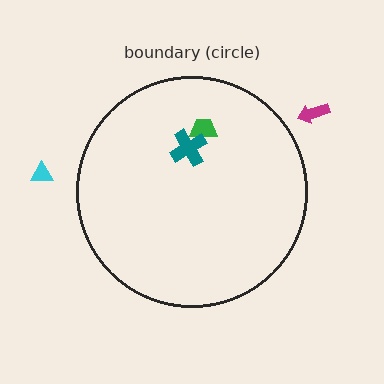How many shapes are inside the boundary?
2 inside, 2 outside.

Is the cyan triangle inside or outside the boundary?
Outside.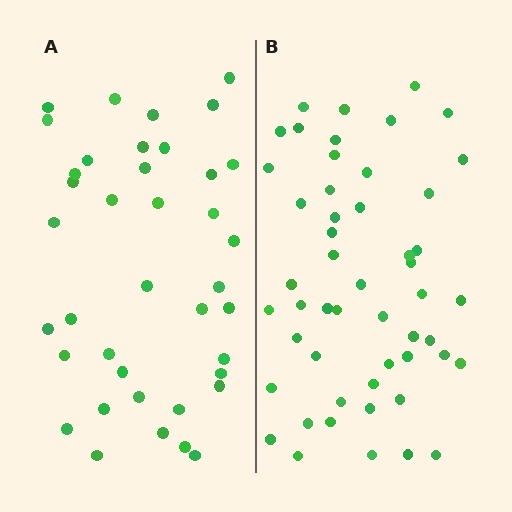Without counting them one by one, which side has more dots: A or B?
Region B (the right region) has more dots.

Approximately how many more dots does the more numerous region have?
Region B has roughly 12 or so more dots than region A.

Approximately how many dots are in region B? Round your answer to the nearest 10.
About 50 dots. (The exact count is 51, which rounds to 50.)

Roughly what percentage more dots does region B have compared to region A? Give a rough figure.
About 30% more.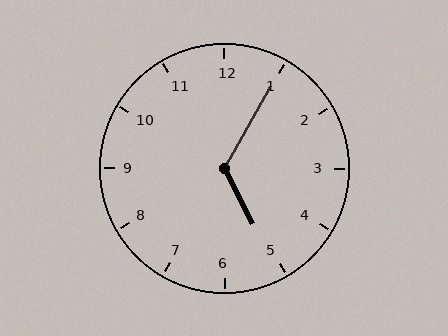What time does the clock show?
5:05.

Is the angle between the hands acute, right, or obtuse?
It is obtuse.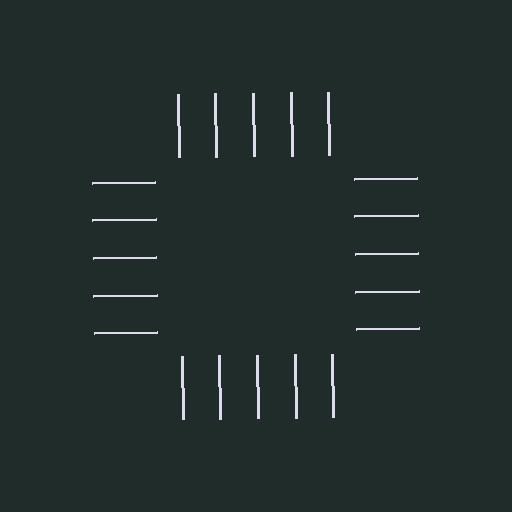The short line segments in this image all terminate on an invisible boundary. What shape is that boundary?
An illusory square — the line segments terminate on its edges but no continuous stroke is drawn.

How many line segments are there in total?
20 — 5 along each of the 4 edges.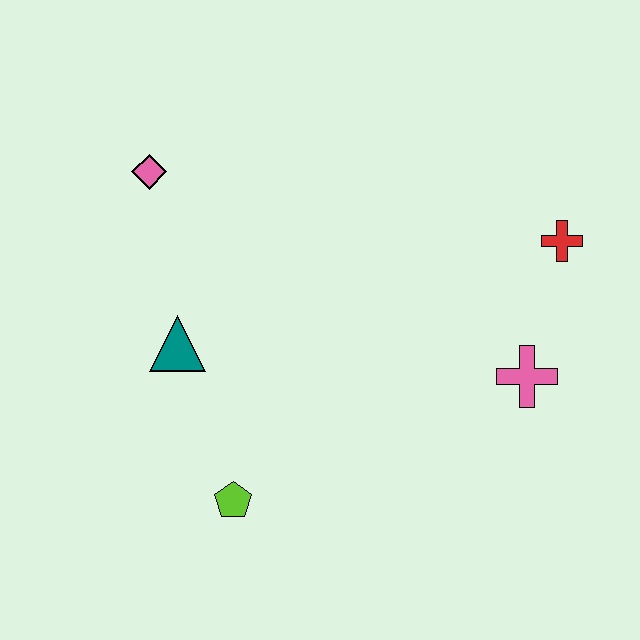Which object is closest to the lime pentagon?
The teal triangle is closest to the lime pentagon.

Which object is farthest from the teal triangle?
The red cross is farthest from the teal triangle.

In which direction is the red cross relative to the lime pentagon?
The red cross is to the right of the lime pentagon.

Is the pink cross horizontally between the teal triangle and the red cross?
Yes